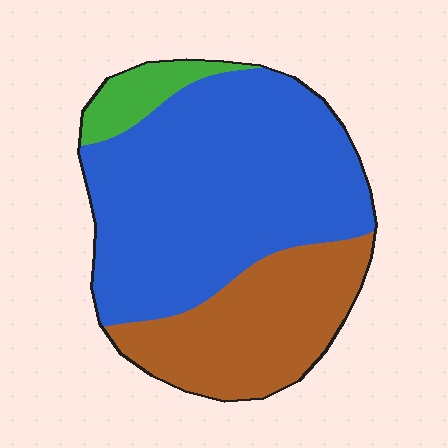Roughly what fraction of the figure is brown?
Brown covers around 30% of the figure.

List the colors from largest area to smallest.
From largest to smallest: blue, brown, green.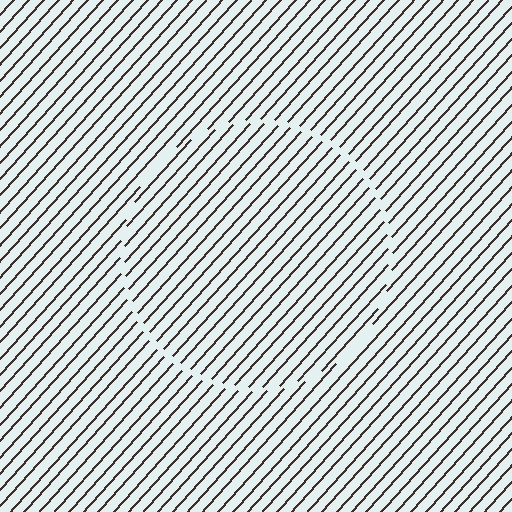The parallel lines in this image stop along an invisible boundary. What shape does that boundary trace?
An illusory circle. The interior of the shape contains the same grating, shifted by half a period — the contour is defined by the phase discontinuity where line-ends from the inner and outer gratings abut.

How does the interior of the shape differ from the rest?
The interior of the shape contains the same grating, shifted by half a period — the contour is defined by the phase discontinuity where line-ends from the inner and outer gratings abut.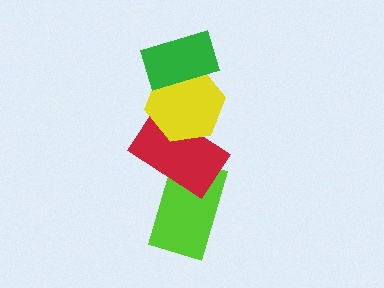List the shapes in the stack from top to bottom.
From top to bottom: the green rectangle, the yellow hexagon, the red rectangle, the lime rectangle.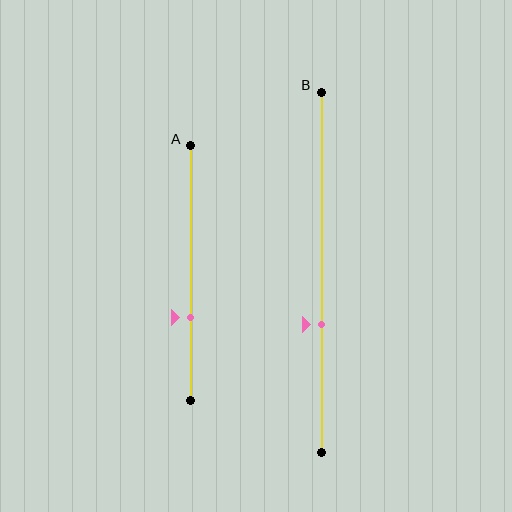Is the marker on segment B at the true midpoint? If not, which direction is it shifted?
No, the marker on segment B is shifted downward by about 15% of the segment length.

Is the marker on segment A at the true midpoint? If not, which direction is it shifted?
No, the marker on segment A is shifted downward by about 18% of the segment length.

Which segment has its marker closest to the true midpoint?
Segment B has its marker closest to the true midpoint.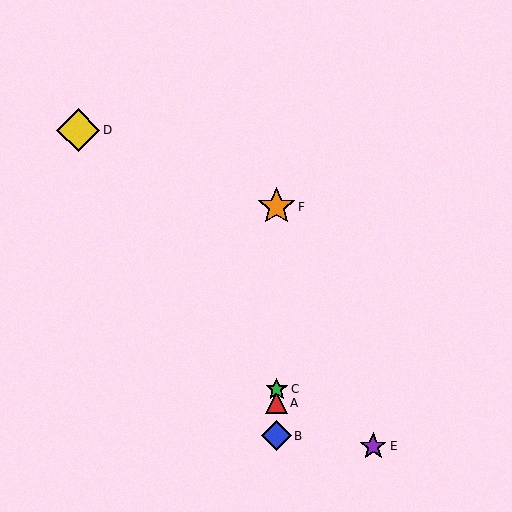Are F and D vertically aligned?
No, F is at x≈277 and D is at x≈78.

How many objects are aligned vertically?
4 objects (A, B, C, F) are aligned vertically.